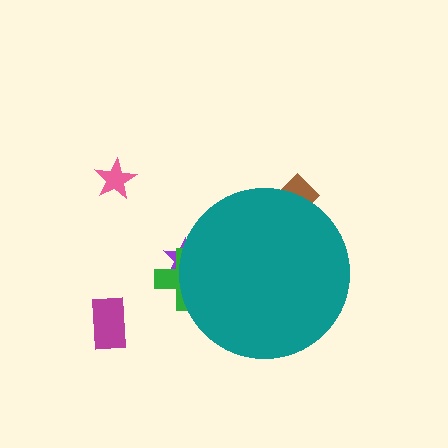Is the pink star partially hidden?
No, the pink star is fully visible.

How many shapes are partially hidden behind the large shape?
3 shapes are partially hidden.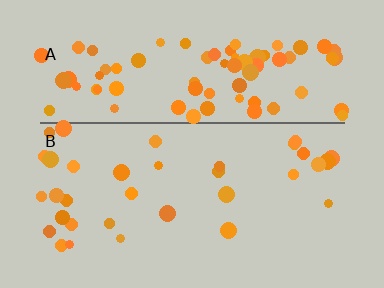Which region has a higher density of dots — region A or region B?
A (the top).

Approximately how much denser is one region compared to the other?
Approximately 2.5× — region A over region B.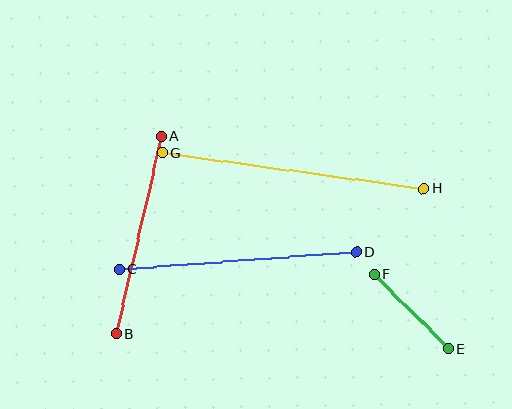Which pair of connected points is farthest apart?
Points G and H are farthest apart.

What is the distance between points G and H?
The distance is approximately 264 pixels.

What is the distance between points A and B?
The distance is approximately 202 pixels.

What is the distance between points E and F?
The distance is approximately 105 pixels.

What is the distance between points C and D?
The distance is approximately 238 pixels.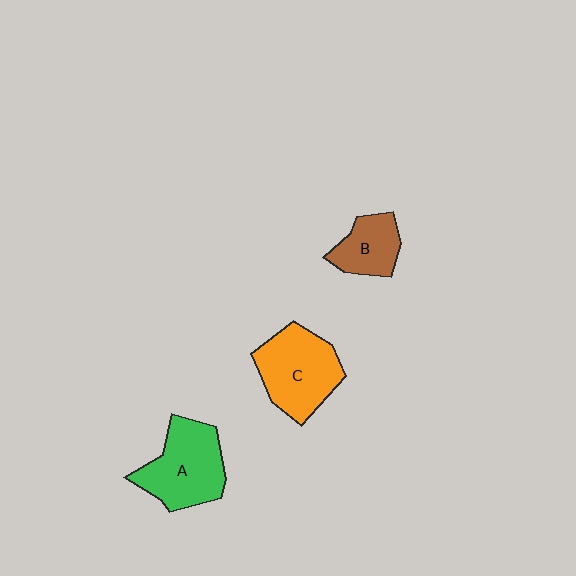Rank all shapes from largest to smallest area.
From largest to smallest: C (orange), A (green), B (brown).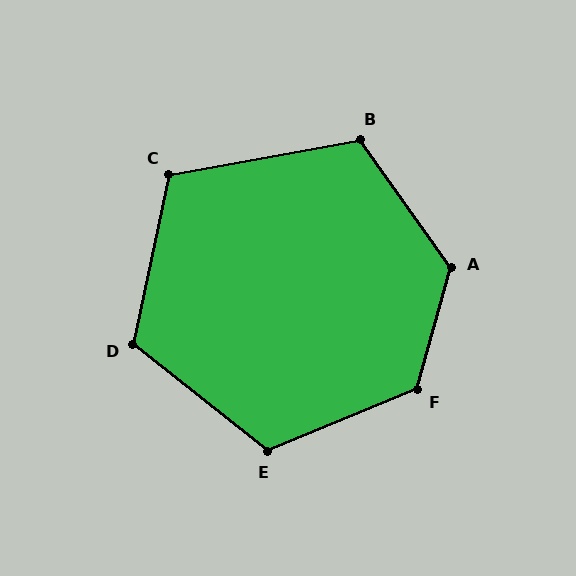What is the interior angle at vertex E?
Approximately 119 degrees (obtuse).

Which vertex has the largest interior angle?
A, at approximately 129 degrees.